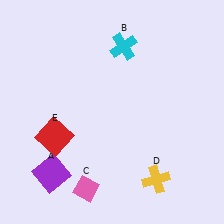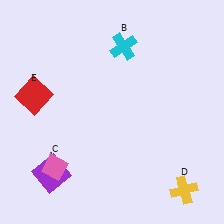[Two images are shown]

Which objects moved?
The objects that moved are: the pink diamond (C), the yellow cross (D), the red square (E).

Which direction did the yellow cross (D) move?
The yellow cross (D) moved right.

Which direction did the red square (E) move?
The red square (E) moved up.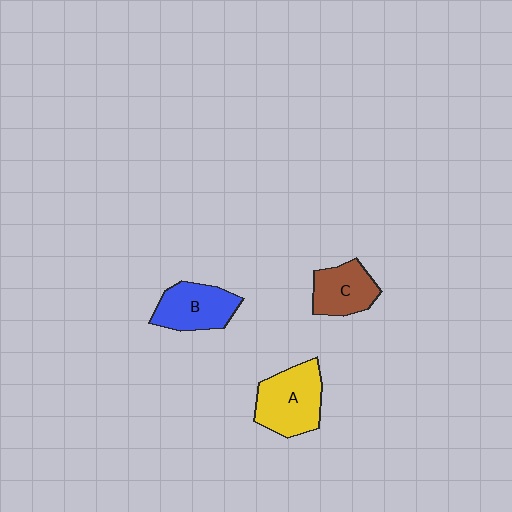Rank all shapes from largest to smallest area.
From largest to smallest: A (yellow), B (blue), C (brown).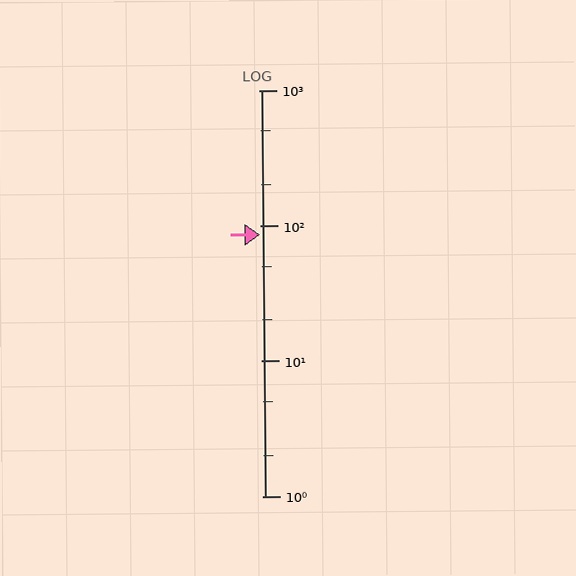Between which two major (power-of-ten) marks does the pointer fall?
The pointer is between 10 and 100.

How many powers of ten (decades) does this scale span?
The scale spans 3 decades, from 1 to 1000.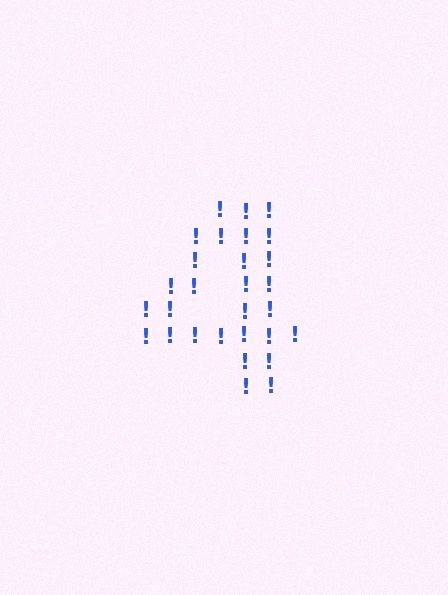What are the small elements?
The small elements are exclamation marks.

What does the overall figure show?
The overall figure shows the digit 4.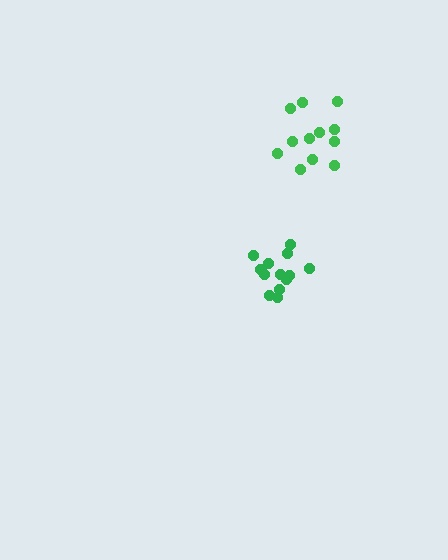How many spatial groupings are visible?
There are 2 spatial groupings.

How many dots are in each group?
Group 1: 13 dots, Group 2: 12 dots (25 total).